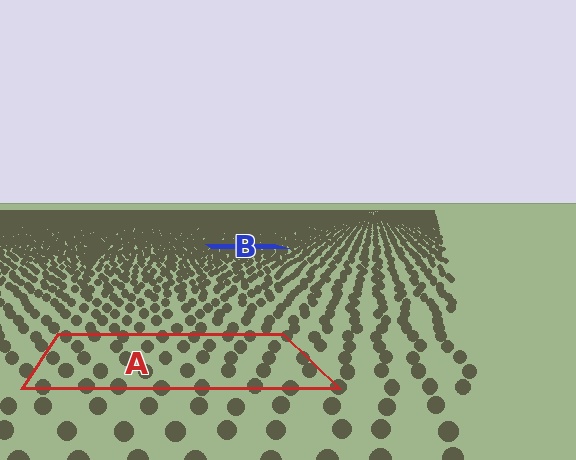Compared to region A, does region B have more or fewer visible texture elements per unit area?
Region B has more texture elements per unit area — they are packed more densely because it is farther away.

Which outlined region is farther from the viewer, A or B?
Region B is farther from the viewer — the texture elements inside it appear smaller and more densely packed.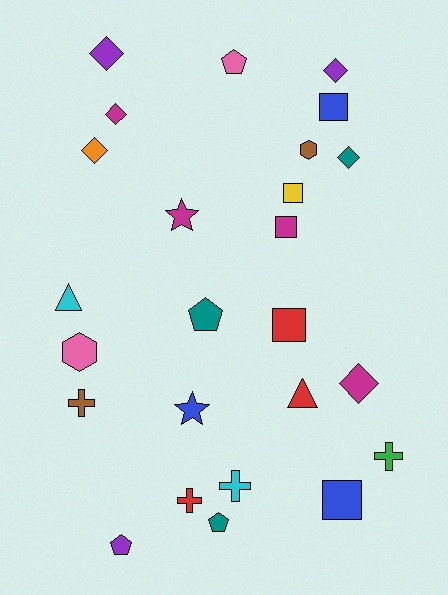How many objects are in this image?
There are 25 objects.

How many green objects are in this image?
There is 1 green object.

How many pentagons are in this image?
There are 4 pentagons.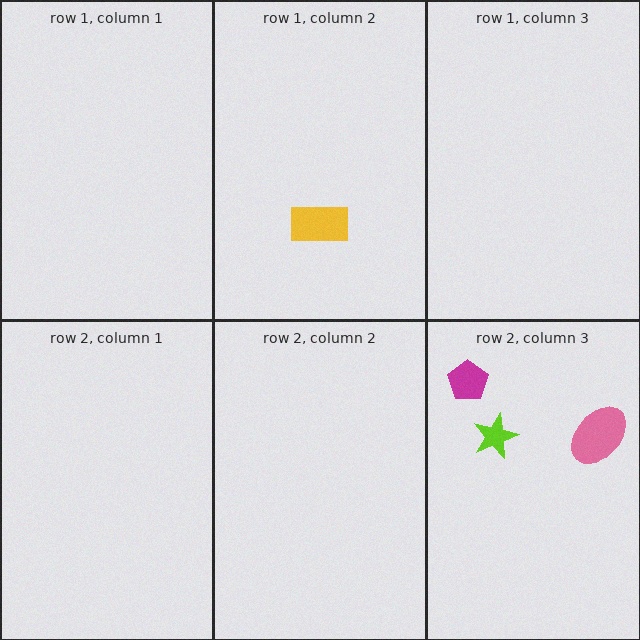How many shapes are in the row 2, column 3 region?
3.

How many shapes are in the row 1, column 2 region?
1.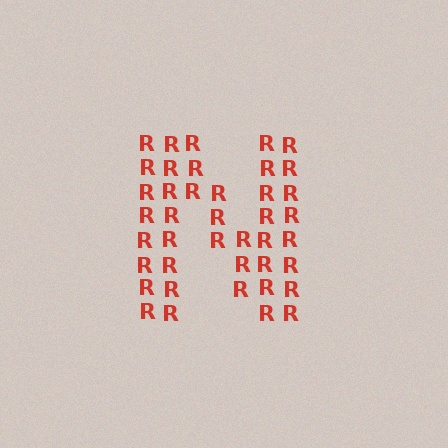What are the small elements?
The small elements are letter R's.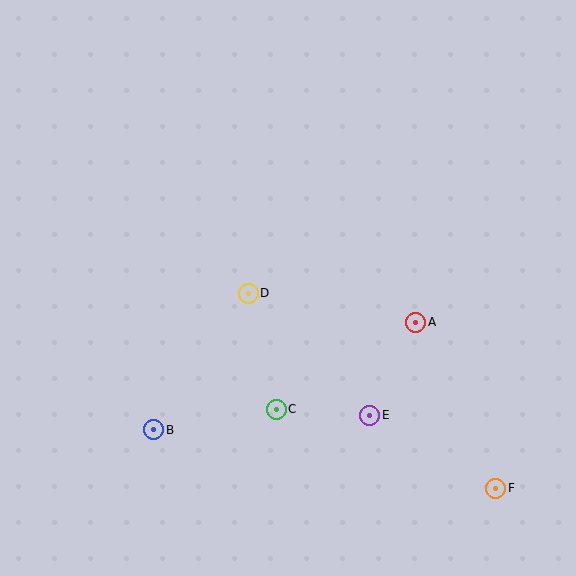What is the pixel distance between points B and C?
The distance between B and C is 125 pixels.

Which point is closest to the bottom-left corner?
Point B is closest to the bottom-left corner.